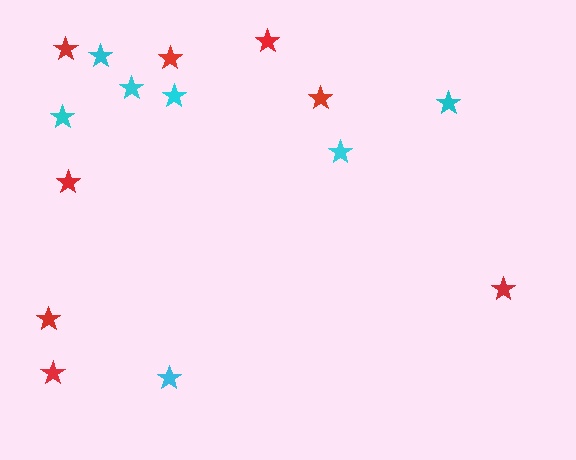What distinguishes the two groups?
There are 2 groups: one group of red stars (8) and one group of cyan stars (7).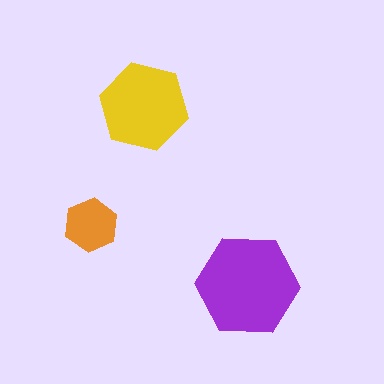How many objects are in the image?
There are 3 objects in the image.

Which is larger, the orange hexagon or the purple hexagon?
The purple one.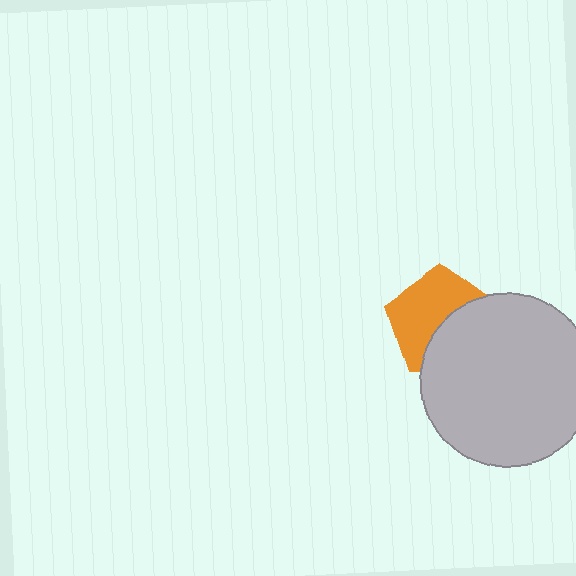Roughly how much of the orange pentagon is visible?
About half of it is visible (roughly 56%).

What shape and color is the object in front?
The object in front is a light gray circle.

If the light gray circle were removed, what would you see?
You would see the complete orange pentagon.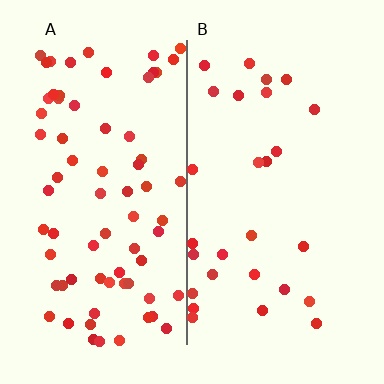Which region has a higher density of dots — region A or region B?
A (the left).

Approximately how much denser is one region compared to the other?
Approximately 2.6× — region A over region B.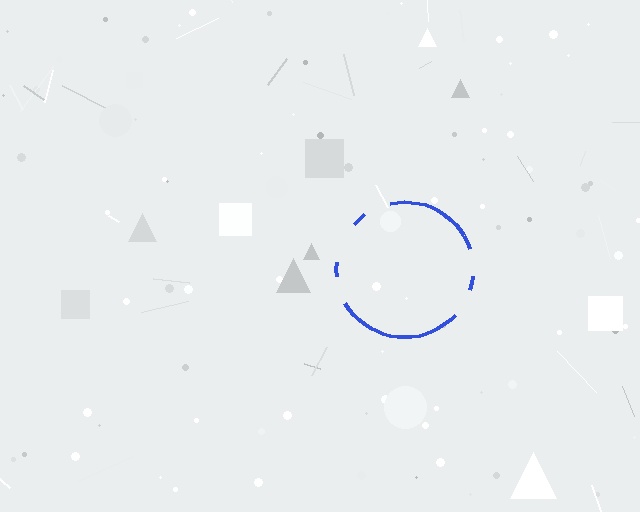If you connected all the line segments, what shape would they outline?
They would outline a circle.